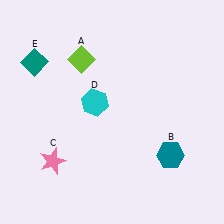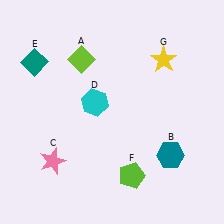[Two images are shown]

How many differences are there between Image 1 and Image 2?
There are 2 differences between the two images.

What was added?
A lime pentagon (F), a yellow star (G) were added in Image 2.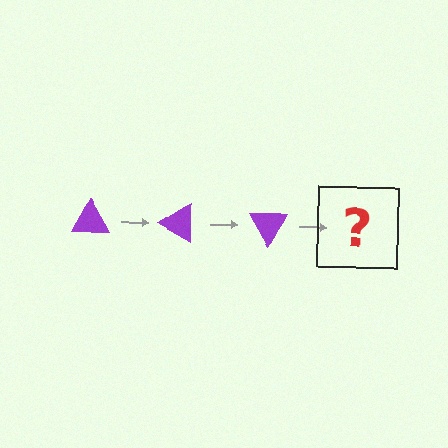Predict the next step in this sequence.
The next step is a purple triangle rotated 90 degrees.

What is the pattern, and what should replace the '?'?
The pattern is that the triangle rotates 30 degrees each step. The '?' should be a purple triangle rotated 90 degrees.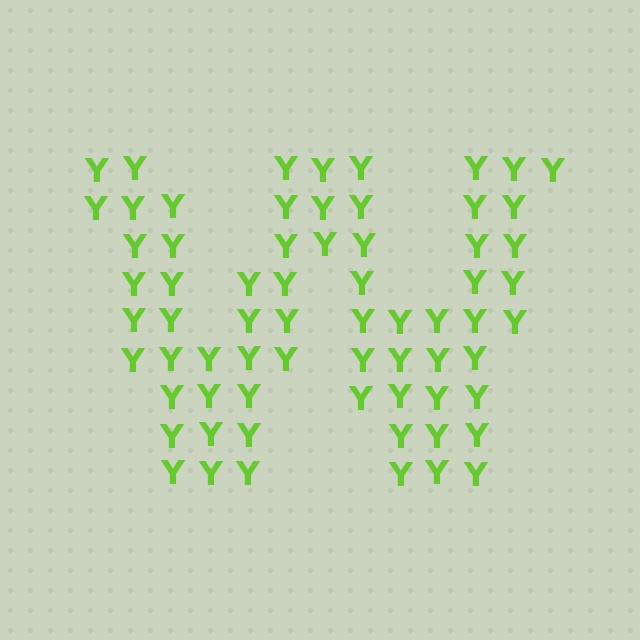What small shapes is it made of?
It is made of small letter Y's.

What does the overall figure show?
The overall figure shows the letter W.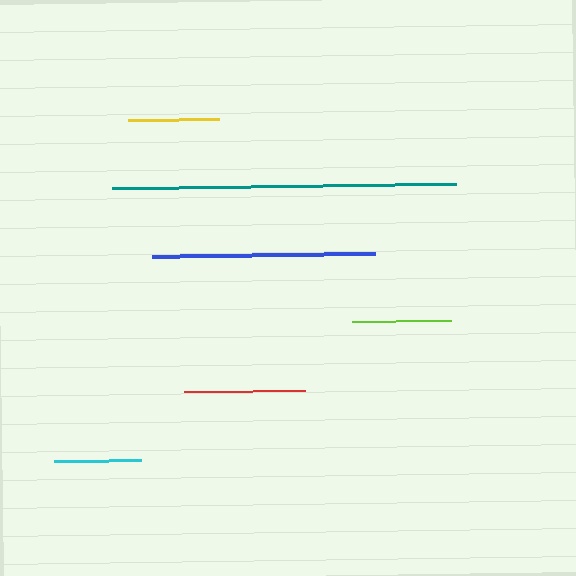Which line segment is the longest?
The teal line is the longest at approximately 345 pixels.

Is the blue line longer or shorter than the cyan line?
The blue line is longer than the cyan line.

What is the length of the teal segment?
The teal segment is approximately 345 pixels long.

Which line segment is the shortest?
The cyan line is the shortest at approximately 87 pixels.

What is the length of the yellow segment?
The yellow segment is approximately 91 pixels long.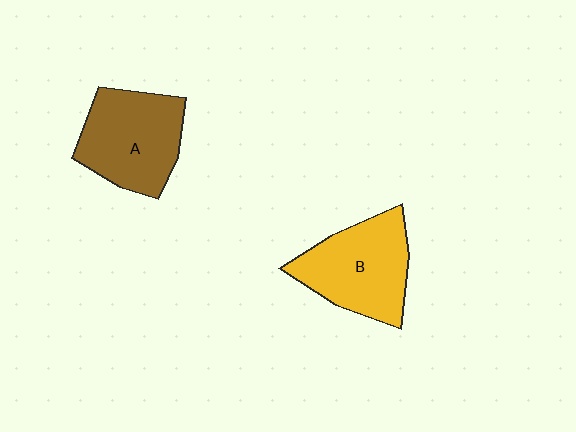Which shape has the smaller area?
Shape A (brown).